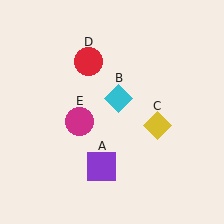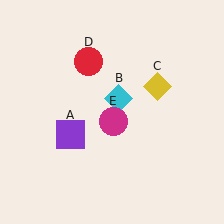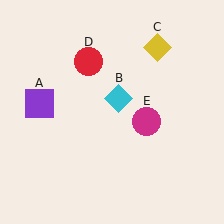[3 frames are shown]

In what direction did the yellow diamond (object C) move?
The yellow diamond (object C) moved up.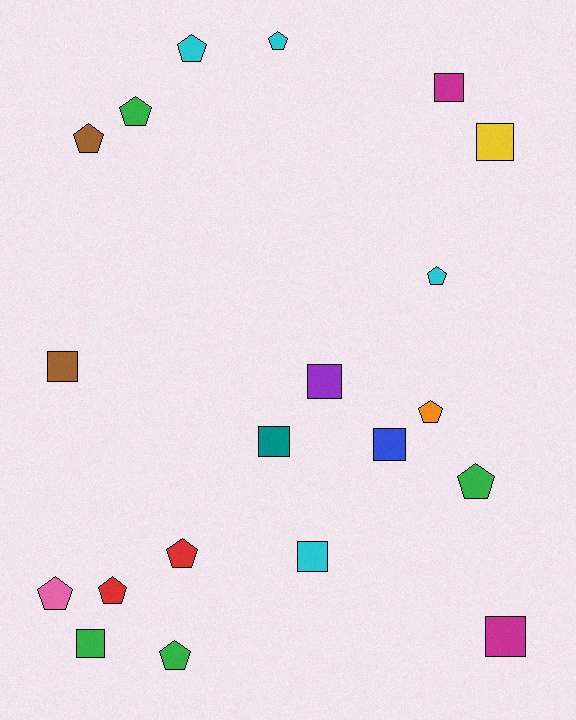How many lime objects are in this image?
There are no lime objects.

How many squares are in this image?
There are 9 squares.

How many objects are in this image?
There are 20 objects.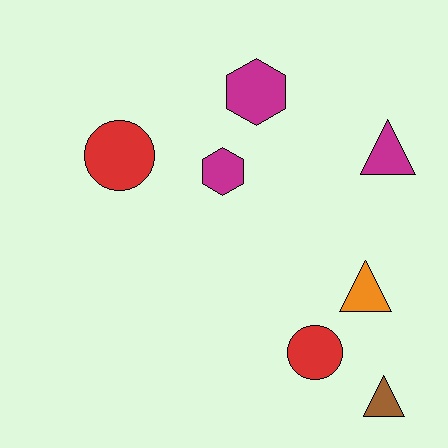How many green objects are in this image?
There are no green objects.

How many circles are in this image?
There are 2 circles.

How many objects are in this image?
There are 7 objects.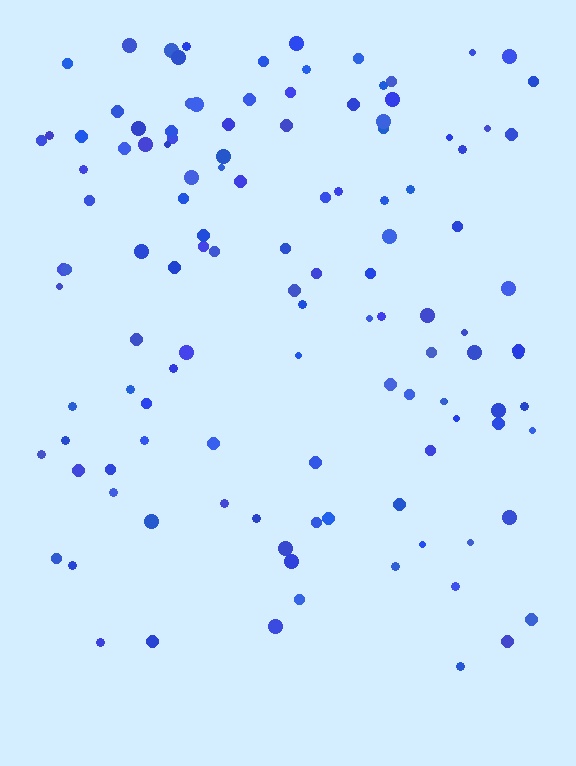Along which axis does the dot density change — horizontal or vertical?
Vertical.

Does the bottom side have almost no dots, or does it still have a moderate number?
Still a moderate number, just noticeably fewer than the top.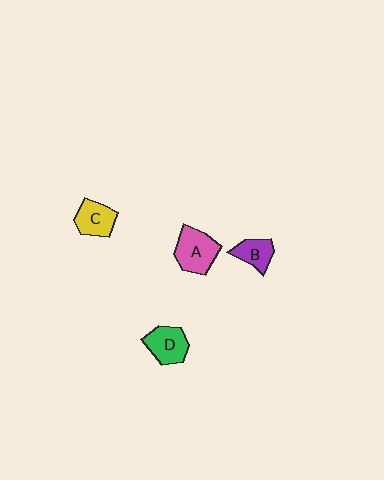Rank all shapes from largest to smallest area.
From largest to smallest: A (pink), D (green), C (yellow), B (purple).